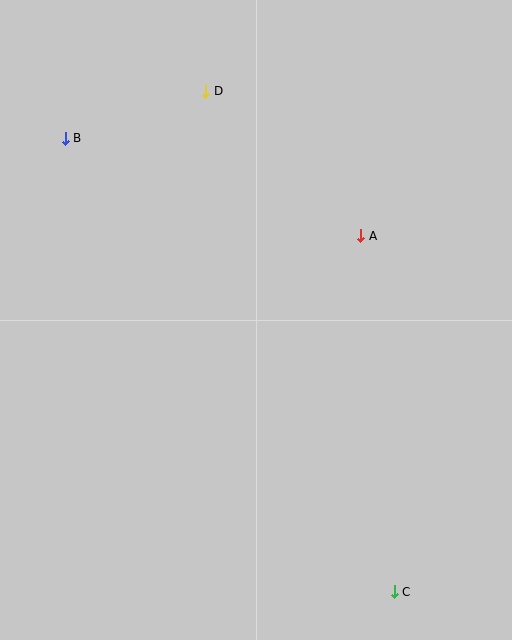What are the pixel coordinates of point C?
Point C is at (394, 592).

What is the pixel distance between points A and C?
The distance between A and C is 358 pixels.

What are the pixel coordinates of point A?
Point A is at (361, 236).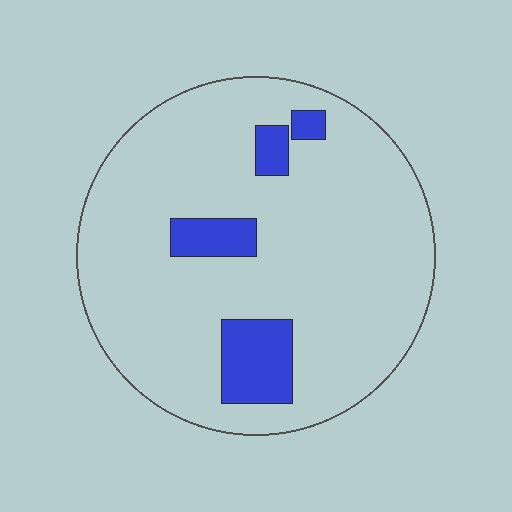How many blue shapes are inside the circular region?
4.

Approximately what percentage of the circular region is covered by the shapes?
Approximately 10%.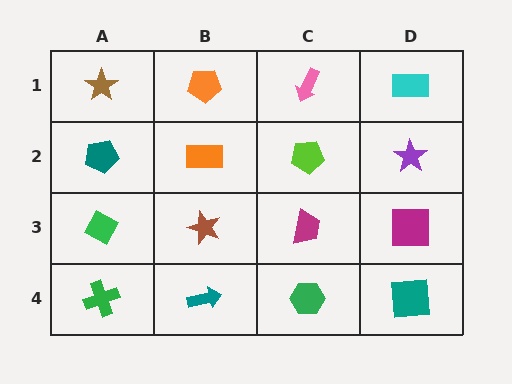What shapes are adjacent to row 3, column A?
A teal pentagon (row 2, column A), a green cross (row 4, column A), a brown star (row 3, column B).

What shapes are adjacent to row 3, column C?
A lime pentagon (row 2, column C), a green hexagon (row 4, column C), a brown star (row 3, column B), a magenta square (row 3, column D).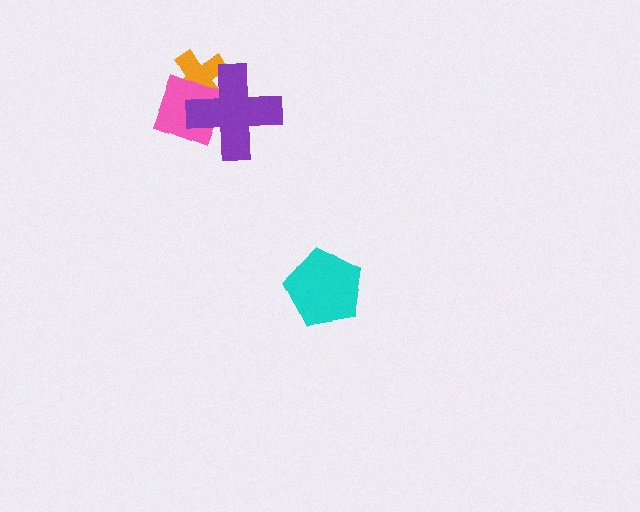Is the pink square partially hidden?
Yes, it is partially covered by another shape.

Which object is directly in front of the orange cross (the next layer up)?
The pink square is directly in front of the orange cross.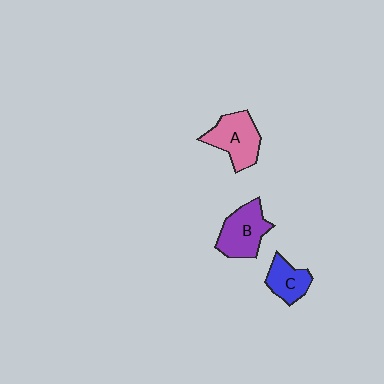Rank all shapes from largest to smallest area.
From largest to smallest: B (purple), A (pink), C (blue).